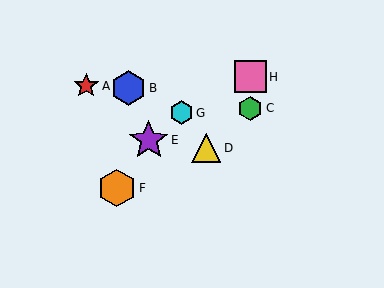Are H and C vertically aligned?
Yes, both are at x≈250.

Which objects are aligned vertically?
Objects C, H are aligned vertically.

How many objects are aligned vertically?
2 objects (C, H) are aligned vertically.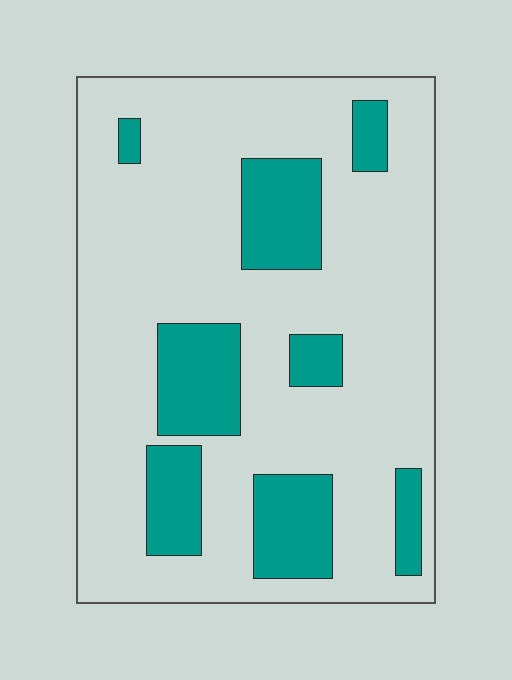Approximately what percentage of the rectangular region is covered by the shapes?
Approximately 20%.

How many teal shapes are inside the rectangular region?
8.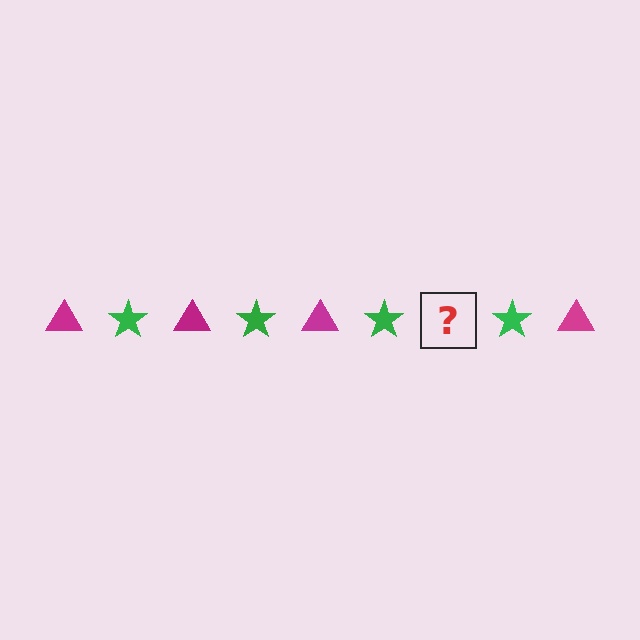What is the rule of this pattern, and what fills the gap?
The rule is that the pattern alternates between magenta triangle and green star. The gap should be filled with a magenta triangle.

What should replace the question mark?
The question mark should be replaced with a magenta triangle.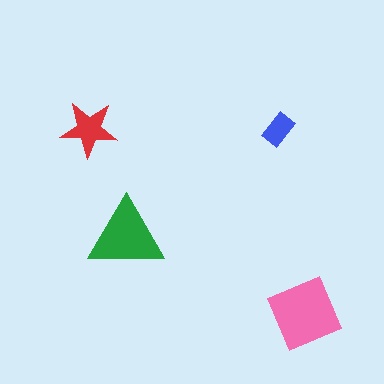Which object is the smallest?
The blue rectangle.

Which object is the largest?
The pink diamond.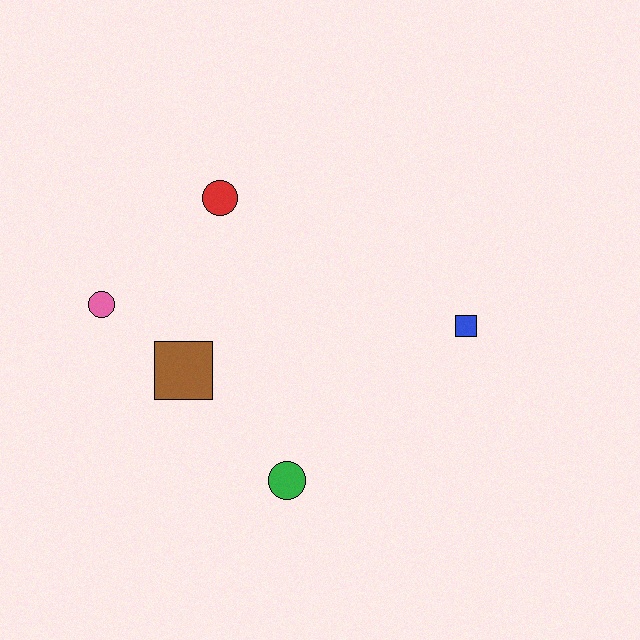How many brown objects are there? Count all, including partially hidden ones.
There is 1 brown object.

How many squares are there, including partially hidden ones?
There are 2 squares.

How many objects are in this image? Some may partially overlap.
There are 5 objects.